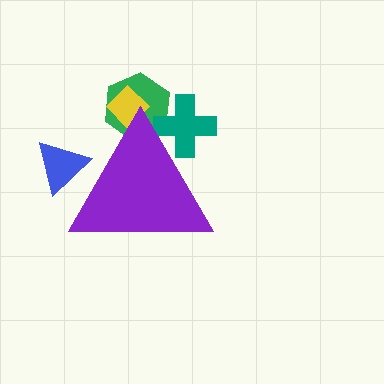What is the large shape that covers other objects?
A purple triangle.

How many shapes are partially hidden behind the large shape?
4 shapes are partially hidden.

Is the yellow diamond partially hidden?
Yes, the yellow diamond is partially hidden behind the purple triangle.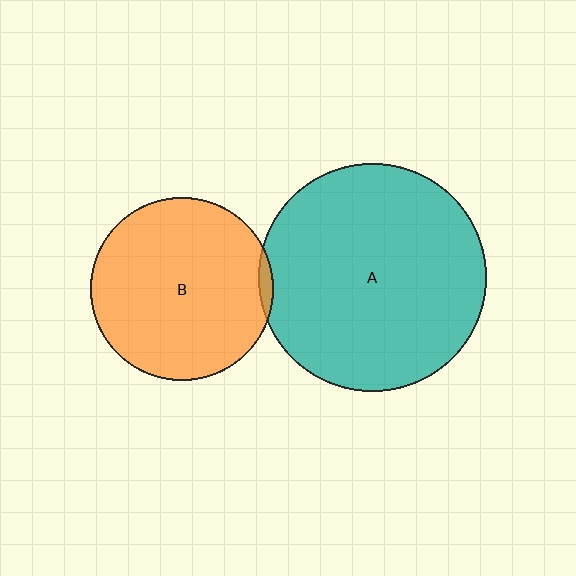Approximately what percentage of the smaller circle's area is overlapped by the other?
Approximately 5%.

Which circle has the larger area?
Circle A (teal).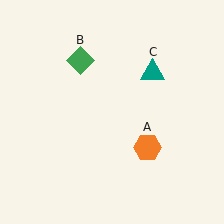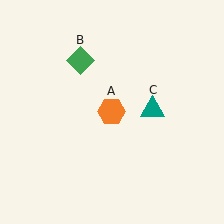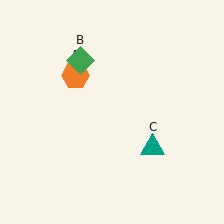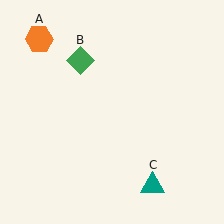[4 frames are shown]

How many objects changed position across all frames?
2 objects changed position: orange hexagon (object A), teal triangle (object C).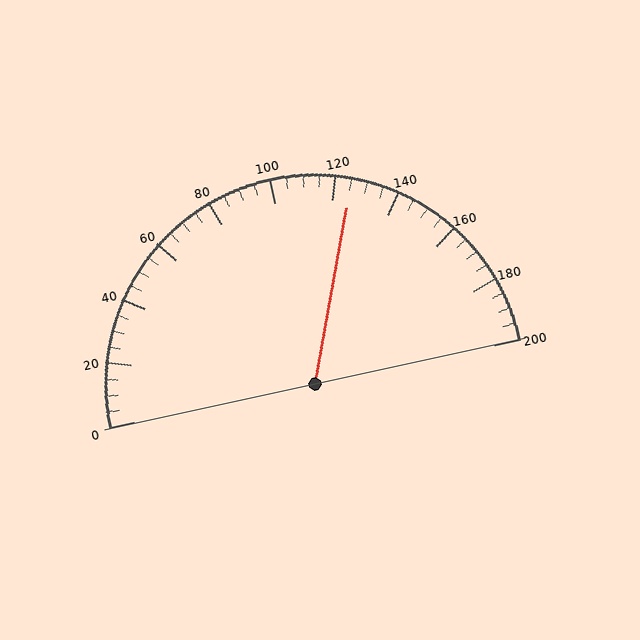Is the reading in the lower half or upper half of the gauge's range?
The reading is in the upper half of the range (0 to 200).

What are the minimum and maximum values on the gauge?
The gauge ranges from 0 to 200.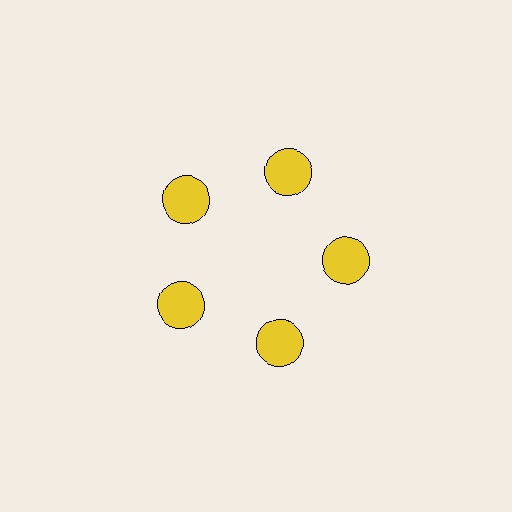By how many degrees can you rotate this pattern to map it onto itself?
The pattern maps onto itself every 72 degrees of rotation.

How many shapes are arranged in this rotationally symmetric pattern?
There are 5 shapes, arranged in 5 groups of 1.